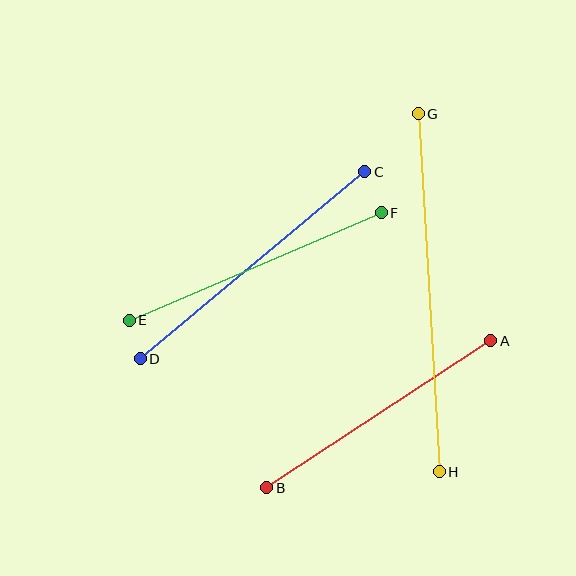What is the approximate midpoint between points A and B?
The midpoint is at approximately (379, 414) pixels.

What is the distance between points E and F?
The distance is approximately 274 pixels.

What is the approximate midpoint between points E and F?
The midpoint is at approximately (255, 266) pixels.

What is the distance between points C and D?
The distance is approximately 292 pixels.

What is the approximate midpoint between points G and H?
The midpoint is at approximately (429, 293) pixels.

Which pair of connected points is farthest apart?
Points G and H are farthest apart.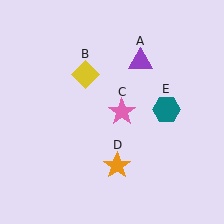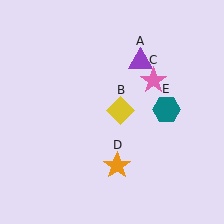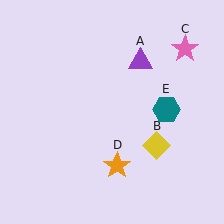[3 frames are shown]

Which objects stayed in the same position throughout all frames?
Purple triangle (object A) and orange star (object D) and teal hexagon (object E) remained stationary.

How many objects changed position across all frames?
2 objects changed position: yellow diamond (object B), pink star (object C).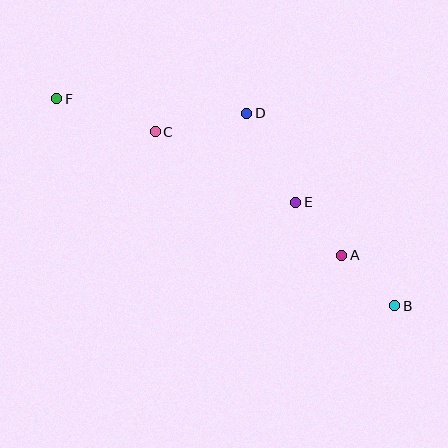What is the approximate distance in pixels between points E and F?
The distance between E and F is approximately 260 pixels.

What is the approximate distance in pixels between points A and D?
The distance between A and D is approximately 171 pixels.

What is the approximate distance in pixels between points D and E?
The distance between D and E is approximately 101 pixels.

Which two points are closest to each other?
Points A and E are closest to each other.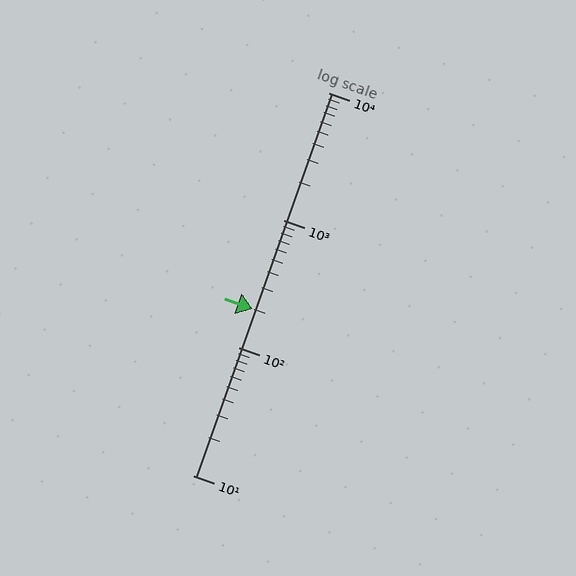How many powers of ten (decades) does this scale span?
The scale spans 3 decades, from 10 to 10000.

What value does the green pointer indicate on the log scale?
The pointer indicates approximately 200.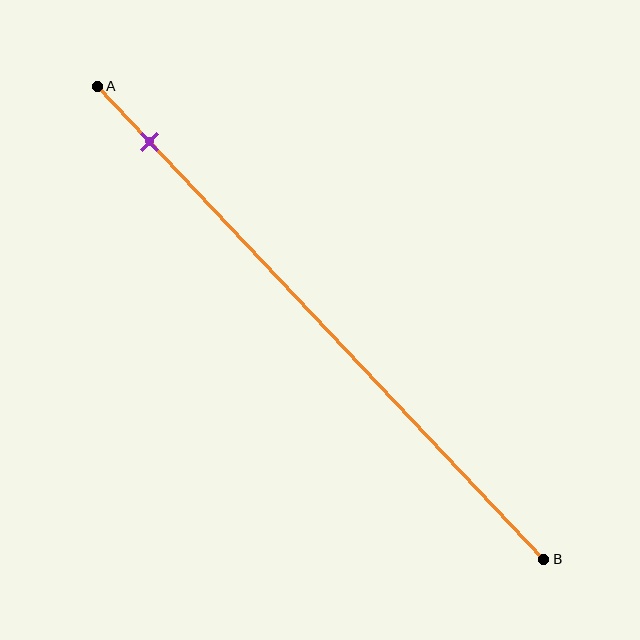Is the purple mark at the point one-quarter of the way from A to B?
No, the mark is at about 10% from A, not at the 25% one-quarter point.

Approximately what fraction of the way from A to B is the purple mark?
The purple mark is approximately 10% of the way from A to B.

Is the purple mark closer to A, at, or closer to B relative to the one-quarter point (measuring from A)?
The purple mark is closer to point A than the one-quarter point of segment AB.